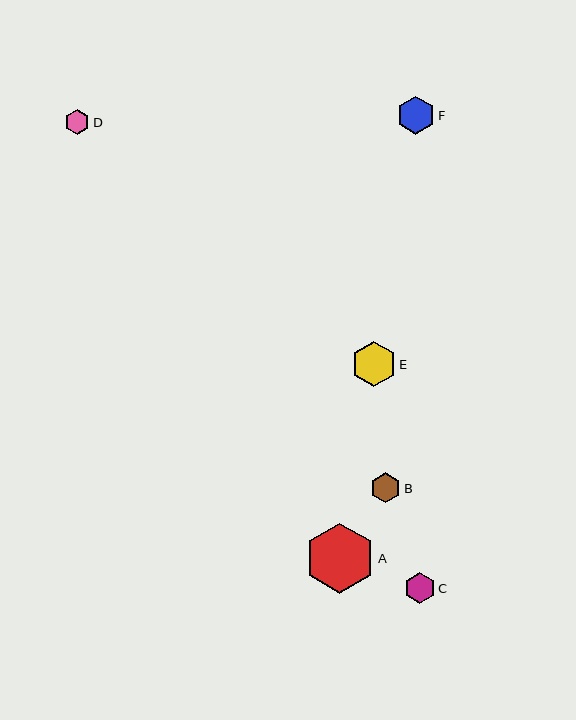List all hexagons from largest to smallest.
From largest to smallest: A, E, F, C, B, D.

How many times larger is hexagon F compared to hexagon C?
Hexagon F is approximately 1.2 times the size of hexagon C.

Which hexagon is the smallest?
Hexagon D is the smallest with a size of approximately 25 pixels.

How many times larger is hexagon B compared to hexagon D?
Hexagon B is approximately 1.2 times the size of hexagon D.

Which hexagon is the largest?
Hexagon A is the largest with a size of approximately 70 pixels.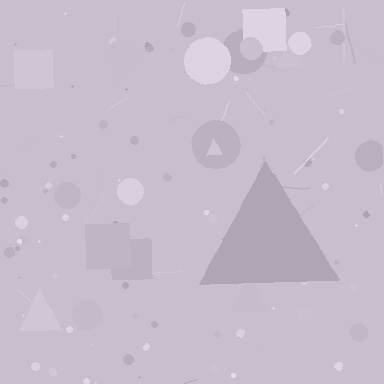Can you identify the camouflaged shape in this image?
The camouflaged shape is a triangle.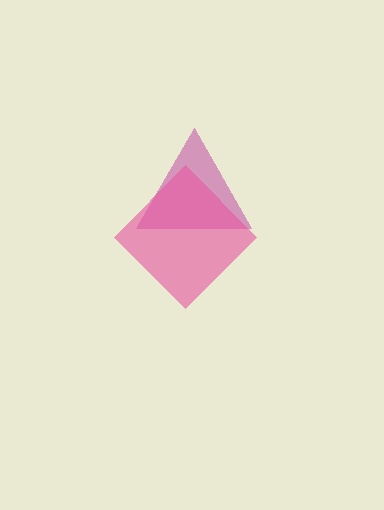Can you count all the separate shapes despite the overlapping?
Yes, there are 2 separate shapes.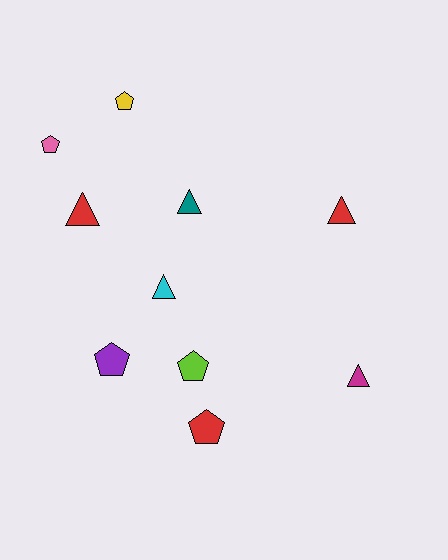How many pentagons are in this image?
There are 5 pentagons.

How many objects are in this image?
There are 10 objects.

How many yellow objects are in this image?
There is 1 yellow object.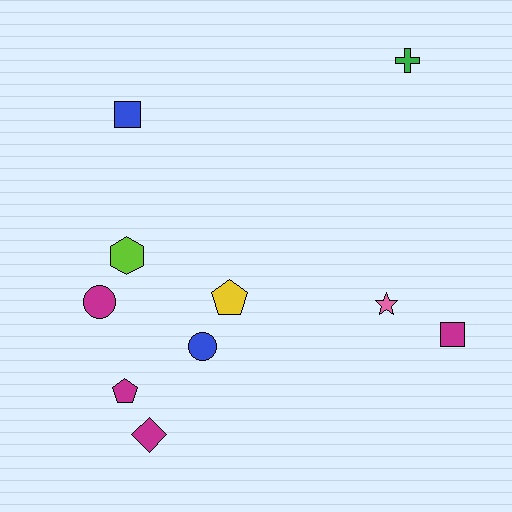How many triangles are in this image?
There are no triangles.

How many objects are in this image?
There are 10 objects.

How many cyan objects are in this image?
There are no cyan objects.